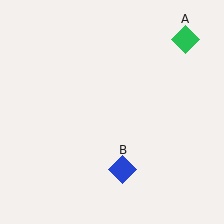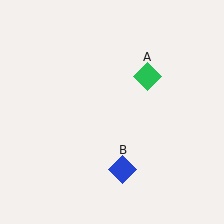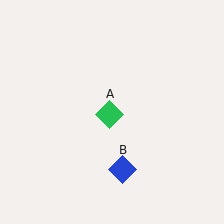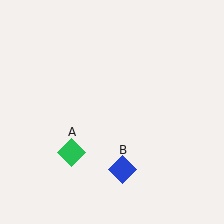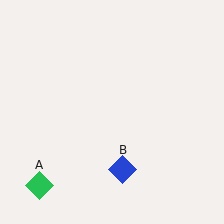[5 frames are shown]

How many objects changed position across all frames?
1 object changed position: green diamond (object A).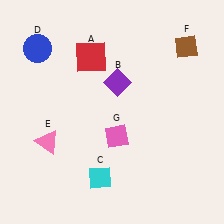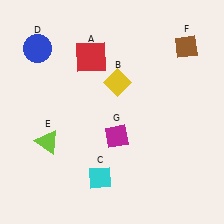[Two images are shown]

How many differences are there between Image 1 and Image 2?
There are 3 differences between the two images.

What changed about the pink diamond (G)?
In Image 1, G is pink. In Image 2, it changed to magenta.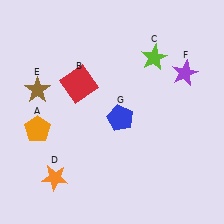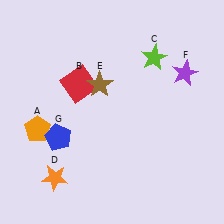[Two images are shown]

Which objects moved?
The objects that moved are: the brown star (E), the blue pentagon (G).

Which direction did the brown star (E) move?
The brown star (E) moved right.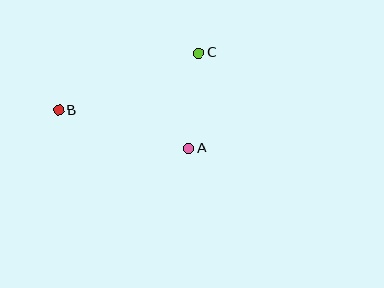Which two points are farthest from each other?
Points B and C are farthest from each other.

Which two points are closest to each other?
Points A and C are closest to each other.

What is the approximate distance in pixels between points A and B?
The distance between A and B is approximately 136 pixels.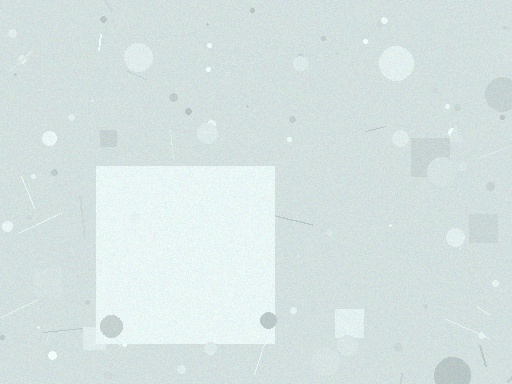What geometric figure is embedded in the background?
A square is embedded in the background.